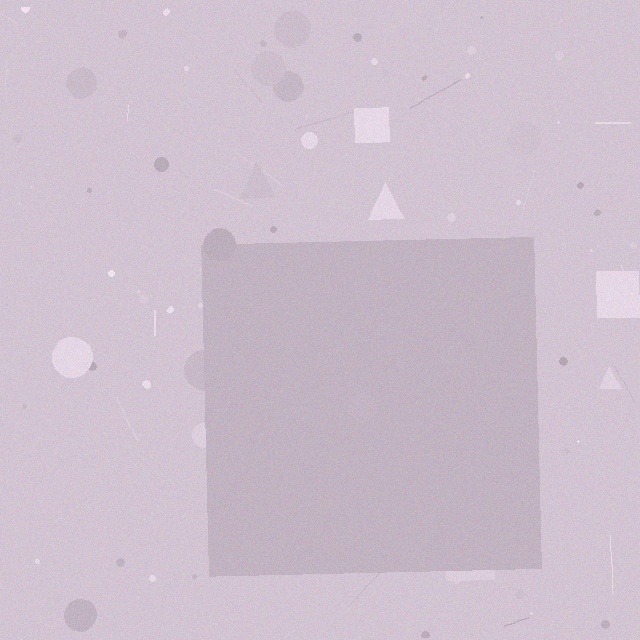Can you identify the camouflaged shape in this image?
The camouflaged shape is a square.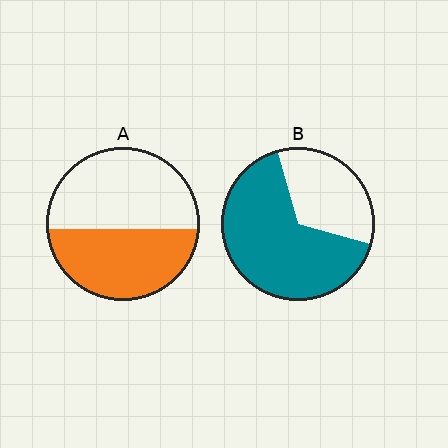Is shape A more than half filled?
No.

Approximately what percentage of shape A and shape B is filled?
A is approximately 45% and B is approximately 65%.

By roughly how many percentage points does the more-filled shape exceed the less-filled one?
By roughly 20 percentage points (B over A).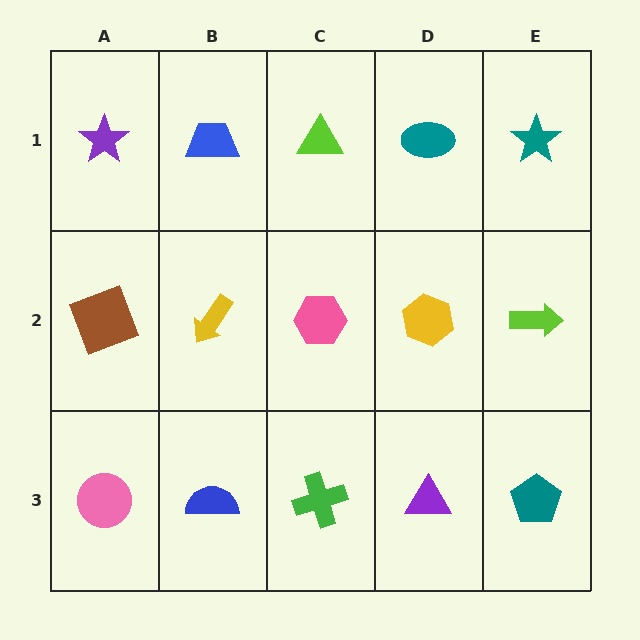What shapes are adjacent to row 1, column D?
A yellow hexagon (row 2, column D), a lime triangle (row 1, column C), a teal star (row 1, column E).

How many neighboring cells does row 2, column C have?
4.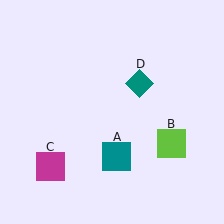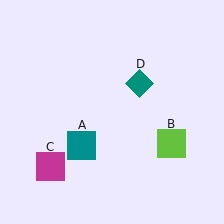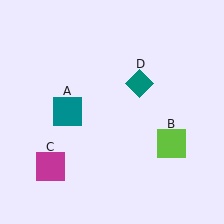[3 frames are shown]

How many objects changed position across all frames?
1 object changed position: teal square (object A).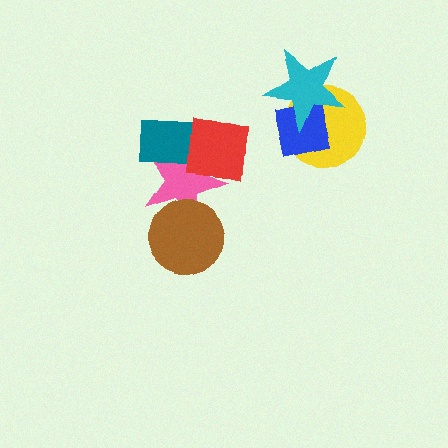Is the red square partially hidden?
No, no other shape covers it.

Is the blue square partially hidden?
Yes, it is partially covered by another shape.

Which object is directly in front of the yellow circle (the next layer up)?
The blue square is directly in front of the yellow circle.